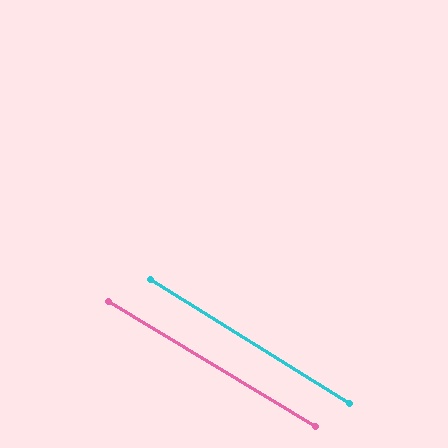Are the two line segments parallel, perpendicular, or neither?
Parallel — their directions differ by only 0.7°.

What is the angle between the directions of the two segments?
Approximately 1 degree.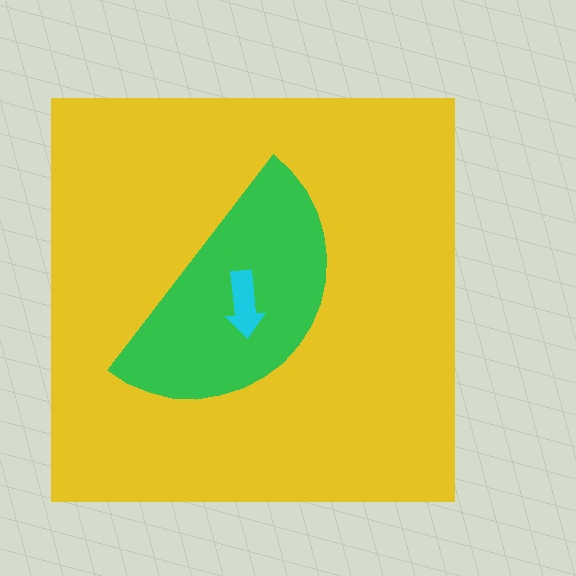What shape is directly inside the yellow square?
The green semicircle.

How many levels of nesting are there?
3.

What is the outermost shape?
The yellow square.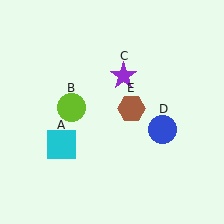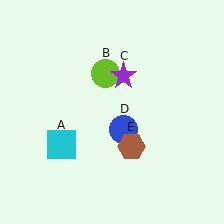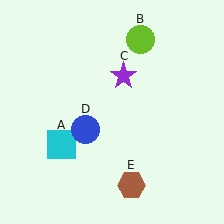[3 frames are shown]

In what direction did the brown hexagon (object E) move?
The brown hexagon (object E) moved down.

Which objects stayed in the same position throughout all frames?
Cyan square (object A) and purple star (object C) remained stationary.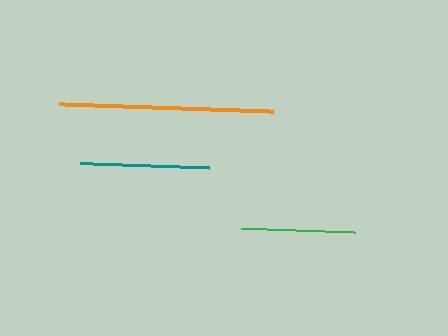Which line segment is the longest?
The orange line is the longest at approximately 213 pixels.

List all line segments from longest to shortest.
From longest to shortest: orange, teal, green.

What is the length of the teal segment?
The teal segment is approximately 129 pixels long.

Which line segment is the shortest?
The green line is the shortest at approximately 114 pixels.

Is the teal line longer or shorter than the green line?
The teal line is longer than the green line.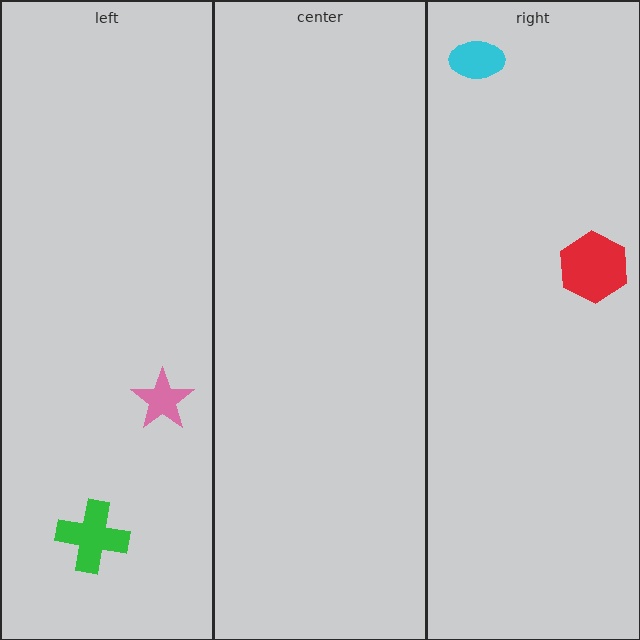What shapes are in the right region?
The red hexagon, the cyan ellipse.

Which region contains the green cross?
The left region.